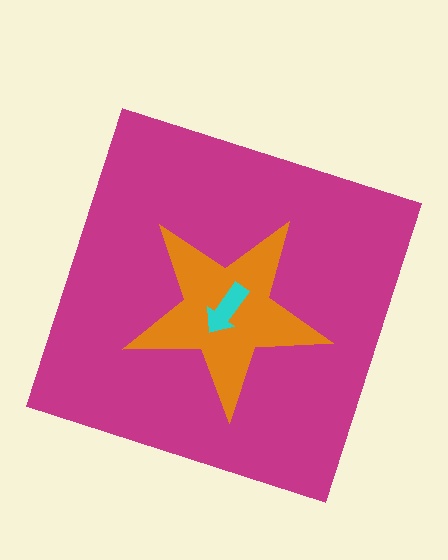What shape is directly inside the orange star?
The cyan arrow.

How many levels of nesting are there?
3.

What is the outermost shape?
The magenta square.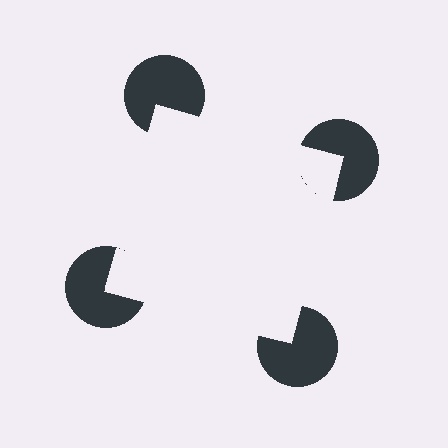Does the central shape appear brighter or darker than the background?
It typically appears slightly brighter than the background, even though no actual brightness change is drawn.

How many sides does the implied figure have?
4 sides.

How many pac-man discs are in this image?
There are 4 — one at each vertex of the illusory square.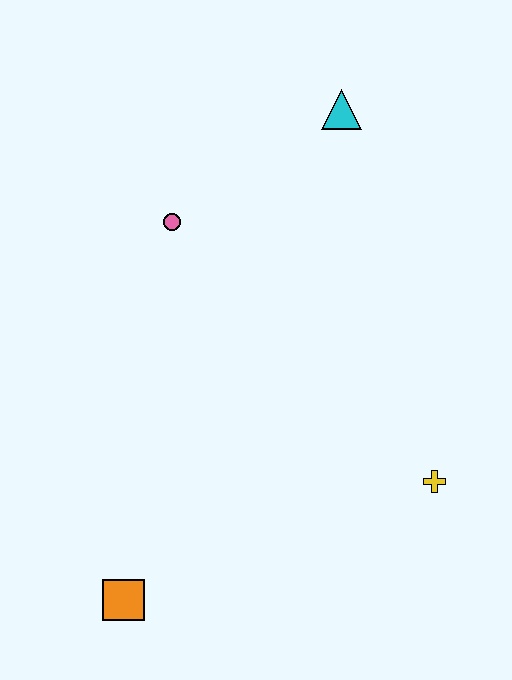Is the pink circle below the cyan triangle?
Yes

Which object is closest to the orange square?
The yellow cross is closest to the orange square.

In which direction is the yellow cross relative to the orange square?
The yellow cross is to the right of the orange square.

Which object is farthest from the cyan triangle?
The orange square is farthest from the cyan triangle.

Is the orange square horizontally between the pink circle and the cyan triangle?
No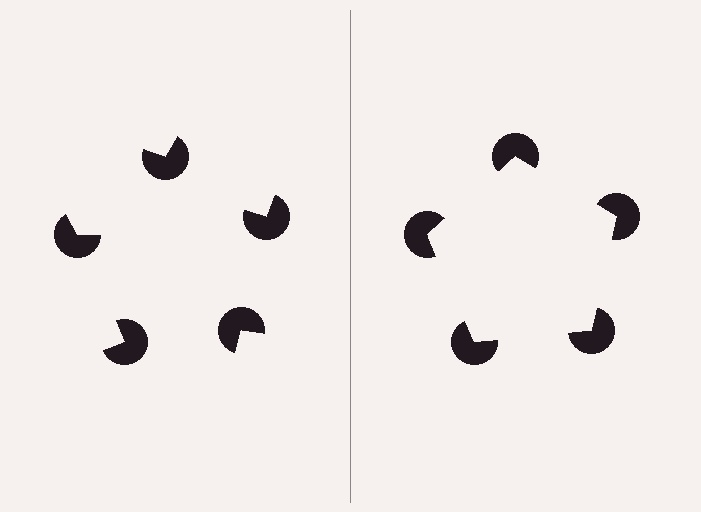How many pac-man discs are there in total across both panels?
10 — 5 on each side.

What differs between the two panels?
The pac-man discs are positioned identically on both sides; only the wedge orientations differ. On the right they align to a pentagon; on the left they are misaligned.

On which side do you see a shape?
An illusory pentagon appears on the right side. On the left side the wedge cuts are rotated, so no coherent shape forms.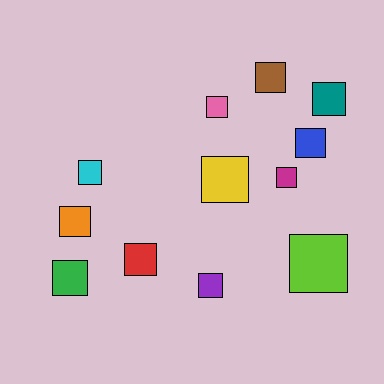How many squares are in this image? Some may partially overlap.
There are 12 squares.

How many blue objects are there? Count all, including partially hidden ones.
There is 1 blue object.